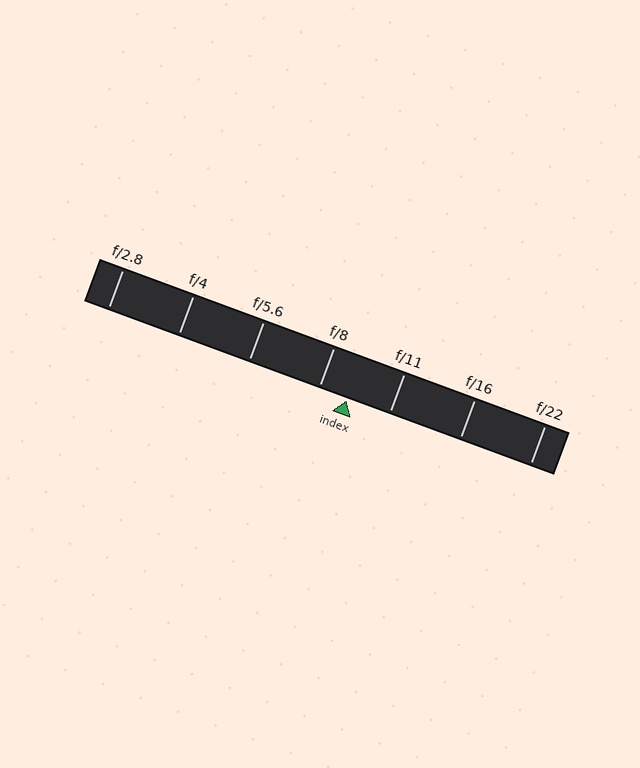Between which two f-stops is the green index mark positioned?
The index mark is between f/8 and f/11.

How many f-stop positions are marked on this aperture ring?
There are 7 f-stop positions marked.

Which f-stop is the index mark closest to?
The index mark is closest to f/8.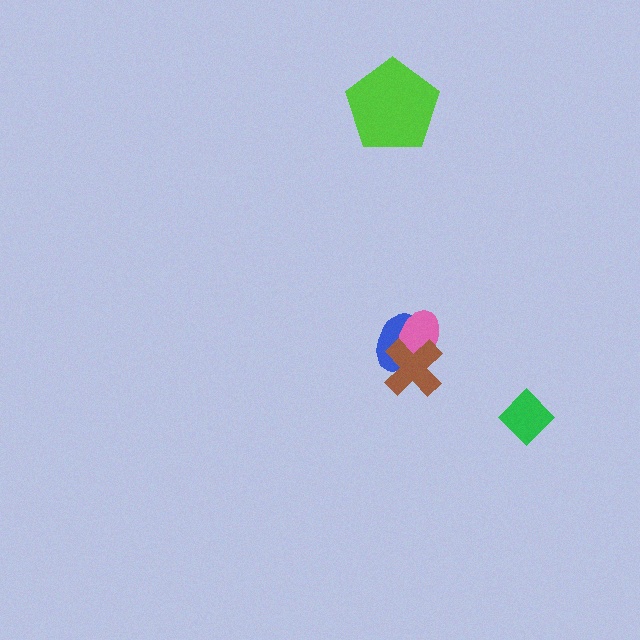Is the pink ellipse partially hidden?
Yes, it is partially covered by another shape.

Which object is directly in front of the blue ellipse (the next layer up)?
The pink ellipse is directly in front of the blue ellipse.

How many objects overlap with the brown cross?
2 objects overlap with the brown cross.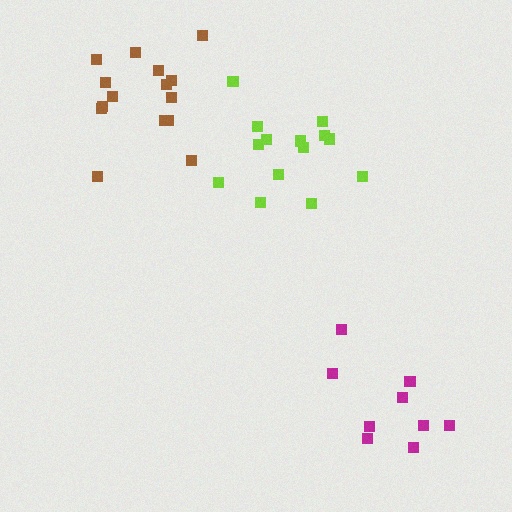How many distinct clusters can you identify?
There are 3 distinct clusters.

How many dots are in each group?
Group 1: 15 dots, Group 2: 15 dots, Group 3: 9 dots (39 total).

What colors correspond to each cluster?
The clusters are colored: brown, lime, magenta.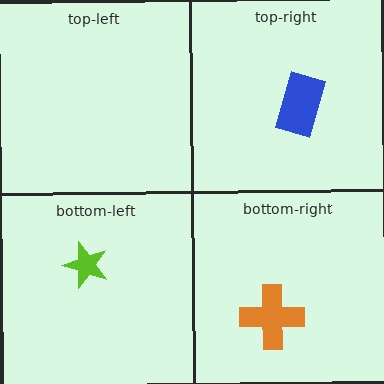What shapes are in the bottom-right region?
The orange cross.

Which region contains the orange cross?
The bottom-right region.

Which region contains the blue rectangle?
The top-right region.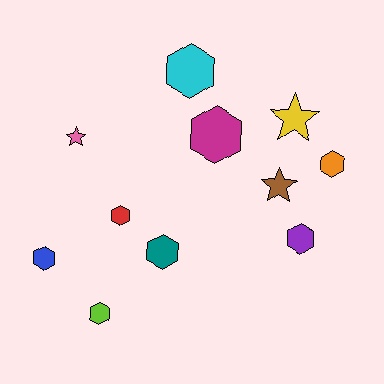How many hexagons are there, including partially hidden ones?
There are 8 hexagons.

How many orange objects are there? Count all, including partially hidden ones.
There is 1 orange object.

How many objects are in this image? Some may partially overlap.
There are 11 objects.